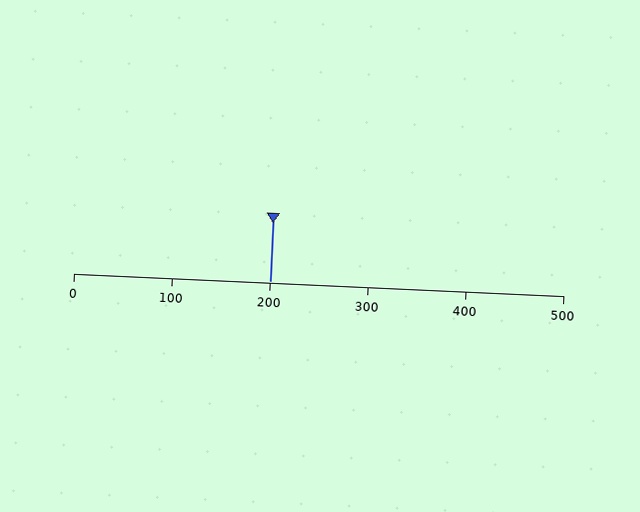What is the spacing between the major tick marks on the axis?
The major ticks are spaced 100 apart.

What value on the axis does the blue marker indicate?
The marker indicates approximately 200.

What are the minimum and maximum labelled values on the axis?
The axis runs from 0 to 500.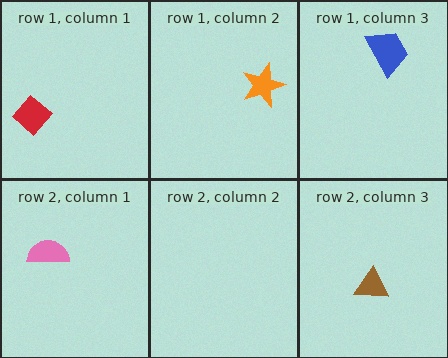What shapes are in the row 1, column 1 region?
The red diamond.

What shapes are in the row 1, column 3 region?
The blue trapezoid.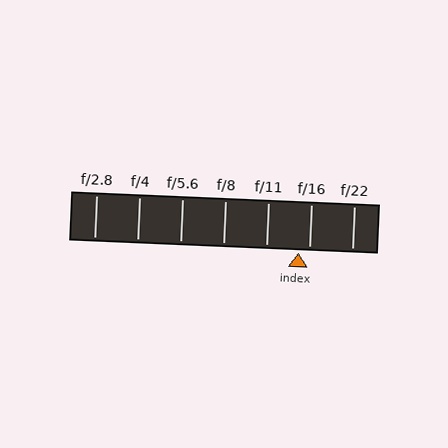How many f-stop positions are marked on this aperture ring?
There are 7 f-stop positions marked.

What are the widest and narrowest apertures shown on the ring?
The widest aperture shown is f/2.8 and the narrowest is f/22.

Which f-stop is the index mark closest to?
The index mark is closest to f/16.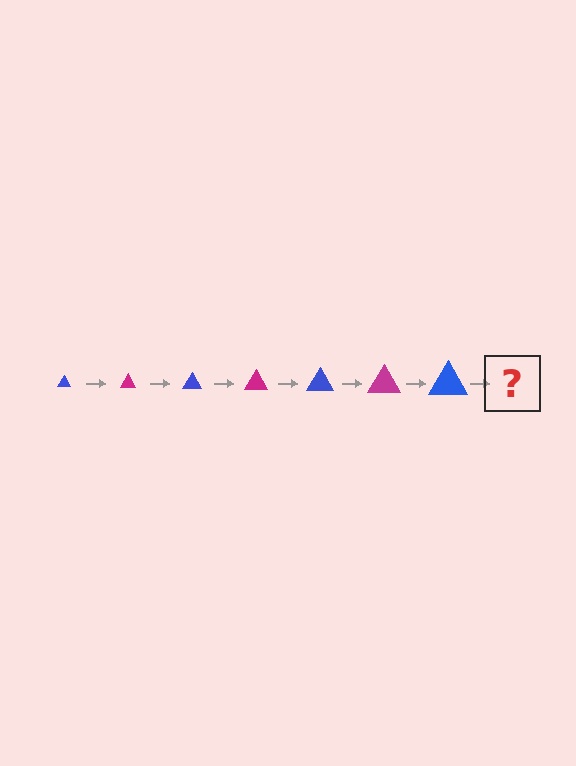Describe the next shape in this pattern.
It should be a magenta triangle, larger than the previous one.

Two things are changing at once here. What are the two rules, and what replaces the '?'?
The two rules are that the triangle grows larger each step and the color cycles through blue and magenta. The '?' should be a magenta triangle, larger than the previous one.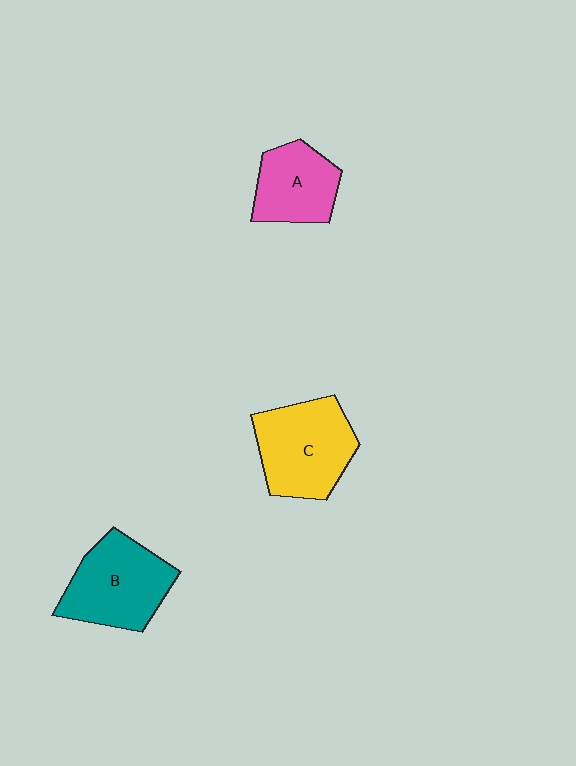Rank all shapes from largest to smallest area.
From largest to smallest: C (yellow), B (teal), A (pink).